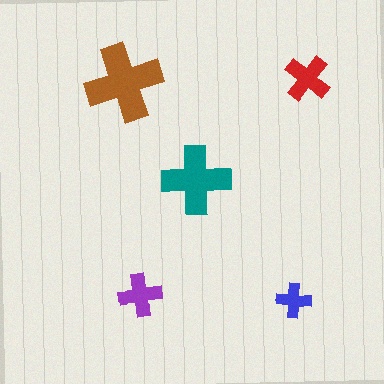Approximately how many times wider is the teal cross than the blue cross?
About 2 times wider.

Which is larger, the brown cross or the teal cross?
The brown one.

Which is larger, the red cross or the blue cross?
The red one.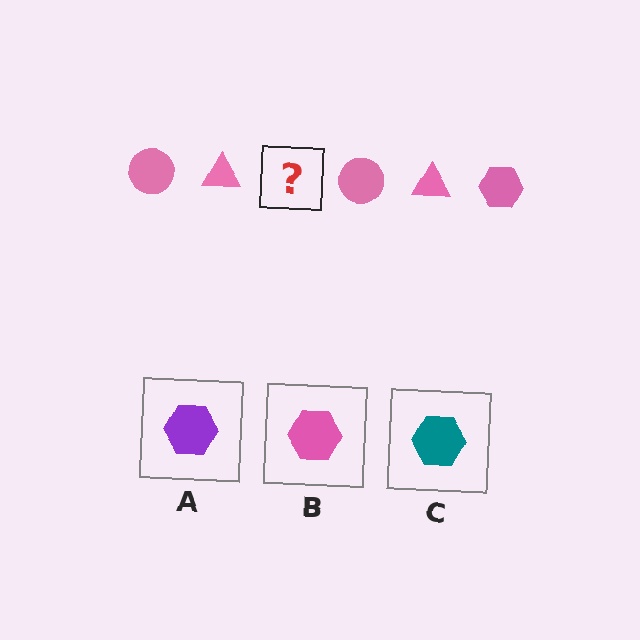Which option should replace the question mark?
Option B.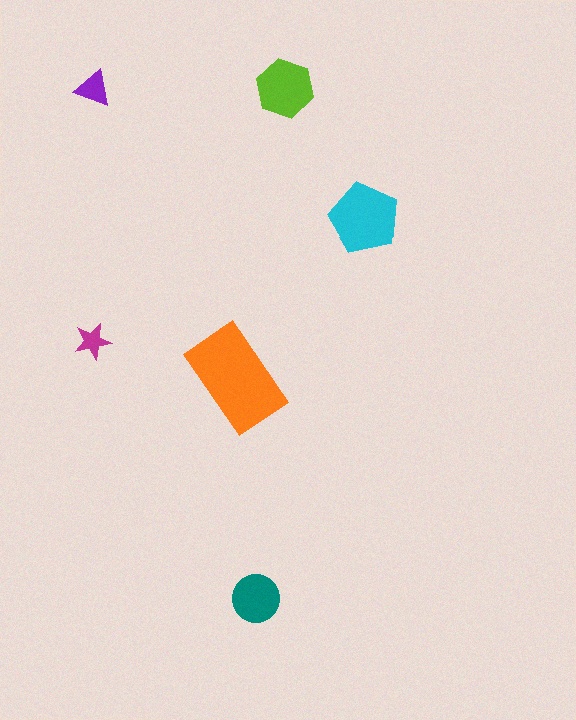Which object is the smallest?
The magenta star.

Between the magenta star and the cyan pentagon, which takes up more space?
The cyan pentagon.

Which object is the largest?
The orange rectangle.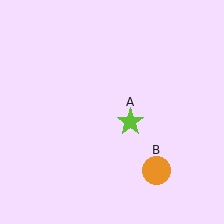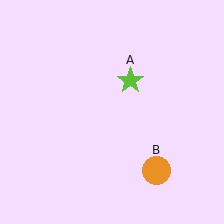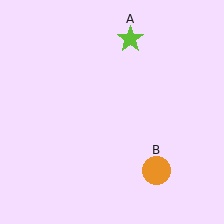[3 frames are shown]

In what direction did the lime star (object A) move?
The lime star (object A) moved up.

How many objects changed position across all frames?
1 object changed position: lime star (object A).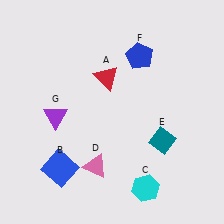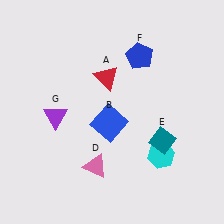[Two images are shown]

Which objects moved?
The objects that moved are: the blue square (B), the cyan hexagon (C).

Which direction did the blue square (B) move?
The blue square (B) moved right.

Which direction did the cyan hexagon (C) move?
The cyan hexagon (C) moved up.